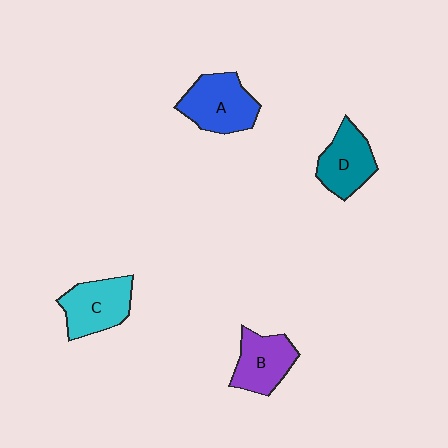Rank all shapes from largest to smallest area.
From largest to smallest: A (blue), C (cyan), D (teal), B (purple).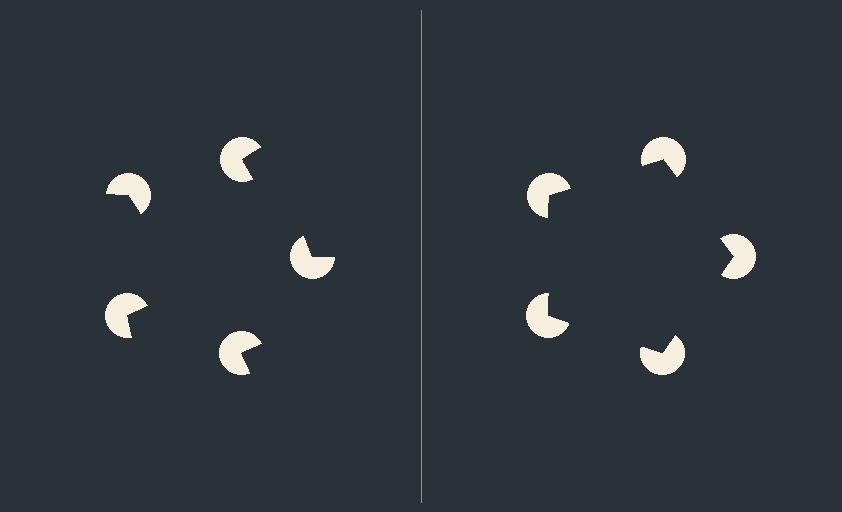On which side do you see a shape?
An illusory pentagon appears on the right side. On the left side the wedge cuts are rotated, so no coherent shape forms.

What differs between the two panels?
The pac-man discs are positioned identically on both sides; only the wedge orientations differ. On the right they align to a pentagon; on the left they are misaligned.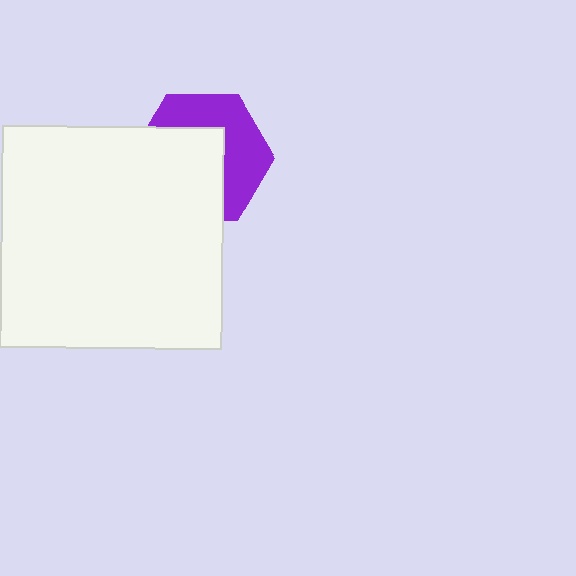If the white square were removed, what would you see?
You would see the complete purple hexagon.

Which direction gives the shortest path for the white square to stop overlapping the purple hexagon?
Moving toward the lower-left gives the shortest separation.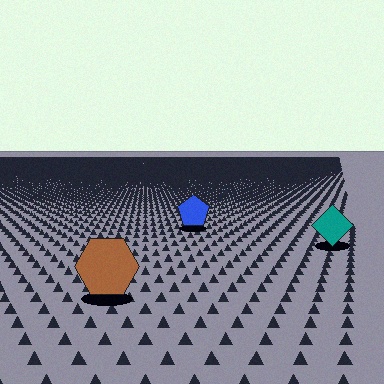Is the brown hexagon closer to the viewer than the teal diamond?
Yes. The brown hexagon is closer — you can tell from the texture gradient: the ground texture is coarser near it.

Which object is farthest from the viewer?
The blue pentagon is farthest from the viewer. It appears smaller and the ground texture around it is denser.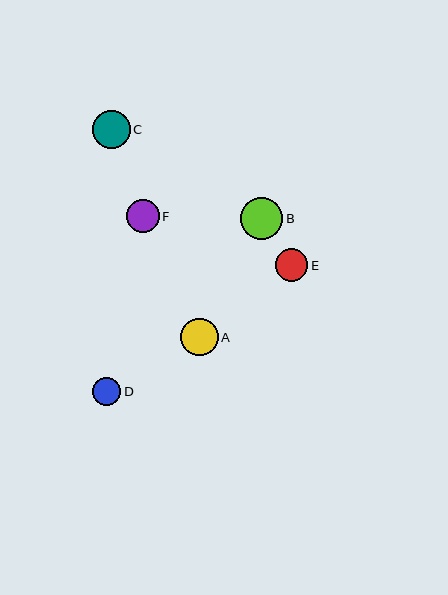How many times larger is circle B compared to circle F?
Circle B is approximately 1.3 times the size of circle F.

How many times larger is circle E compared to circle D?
Circle E is approximately 1.2 times the size of circle D.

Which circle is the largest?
Circle B is the largest with a size of approximately 43 pixels.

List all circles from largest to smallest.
From largest to smallest: B, C, A, F, E, D.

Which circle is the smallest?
Circle D is the smallest with a size of approximately 28 pixels.